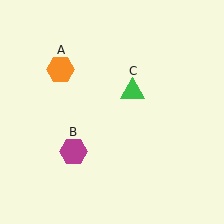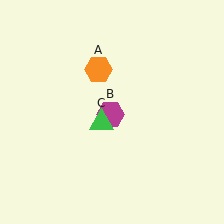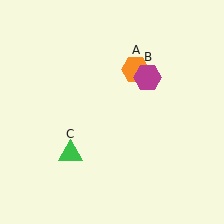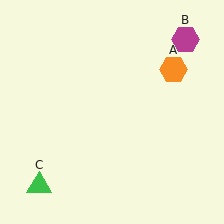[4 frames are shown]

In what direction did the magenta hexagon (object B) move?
The magenta hexagon (object B) moved up and to the right.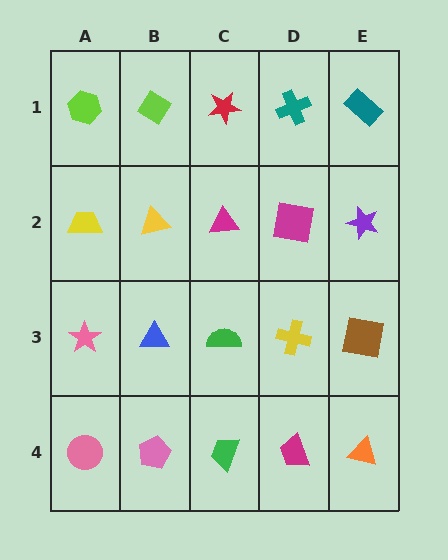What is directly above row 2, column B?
A lime diamond.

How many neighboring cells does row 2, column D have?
4.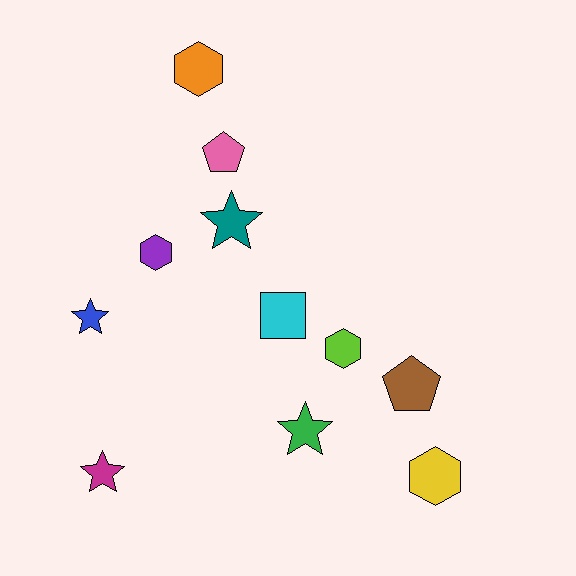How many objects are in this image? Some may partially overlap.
There are 11 objects.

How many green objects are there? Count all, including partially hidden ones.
There is 1 green object.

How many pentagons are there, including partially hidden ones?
There are 2 pentagons.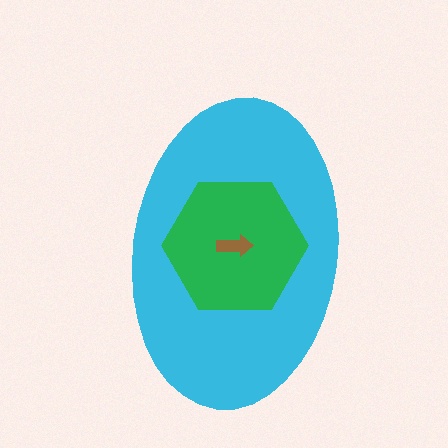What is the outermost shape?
The cyan ellipse.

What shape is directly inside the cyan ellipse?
The green hexagon.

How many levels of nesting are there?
3.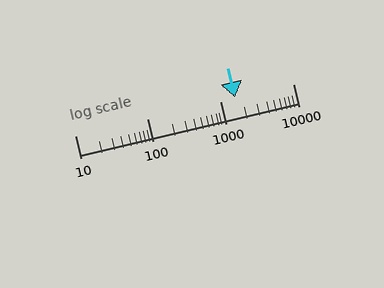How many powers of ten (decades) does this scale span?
The scale spans 3 decades, from 10 to 10000.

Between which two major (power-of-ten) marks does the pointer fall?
The pointer is between 1000 and 10000.